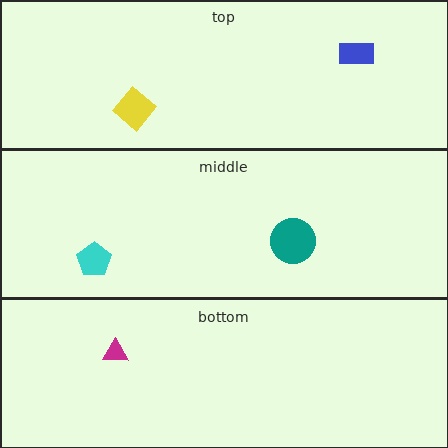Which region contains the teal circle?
The middle region.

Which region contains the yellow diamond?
The top region.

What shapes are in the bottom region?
The magenta triangle.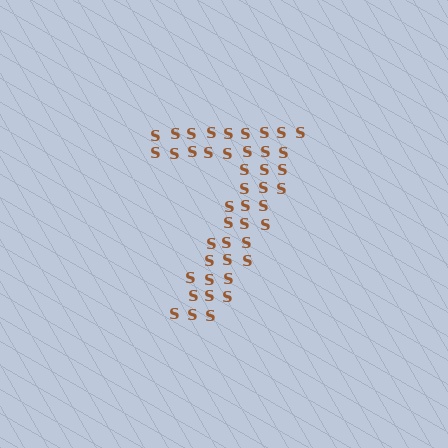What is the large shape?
The large shape is the digit 7.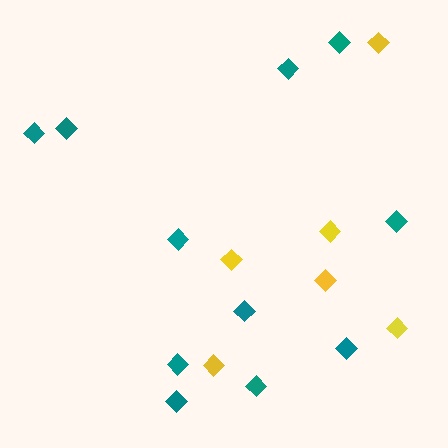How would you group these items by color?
There are 2 groups: one group of yellow diamonds (6) and one group of teal diamonds (11).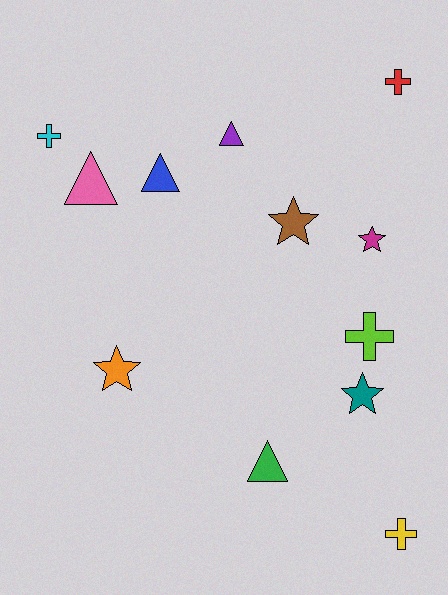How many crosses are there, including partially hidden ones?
There are 4 crosses.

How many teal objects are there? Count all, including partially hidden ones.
There is 1 teal object.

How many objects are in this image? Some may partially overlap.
There are 12 objects.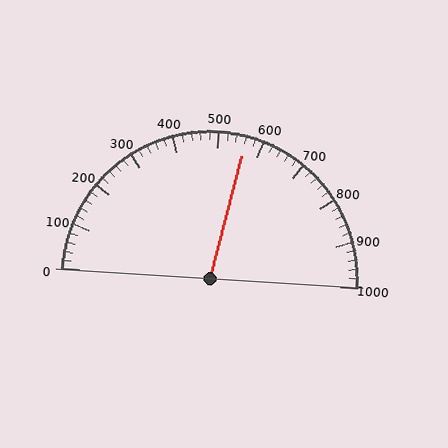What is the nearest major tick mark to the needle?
The nearest major tick mark is 600.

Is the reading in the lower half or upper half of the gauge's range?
The reading is in the upper half of the range (0 to 1000).